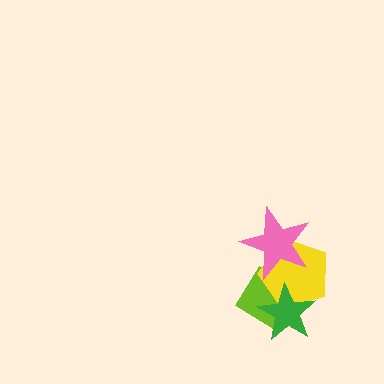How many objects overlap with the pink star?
2 objects overlap with the pink star.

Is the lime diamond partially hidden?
Yes, it is partially covered by another shape.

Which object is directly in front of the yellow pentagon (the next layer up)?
The pink star is directly in front of the yellow pentagon.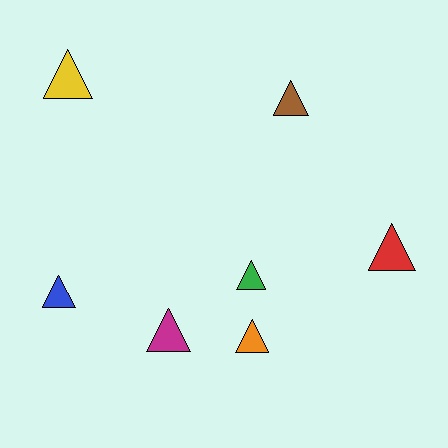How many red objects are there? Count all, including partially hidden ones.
There is 1 red object.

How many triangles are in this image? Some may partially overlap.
There are 7 triangles.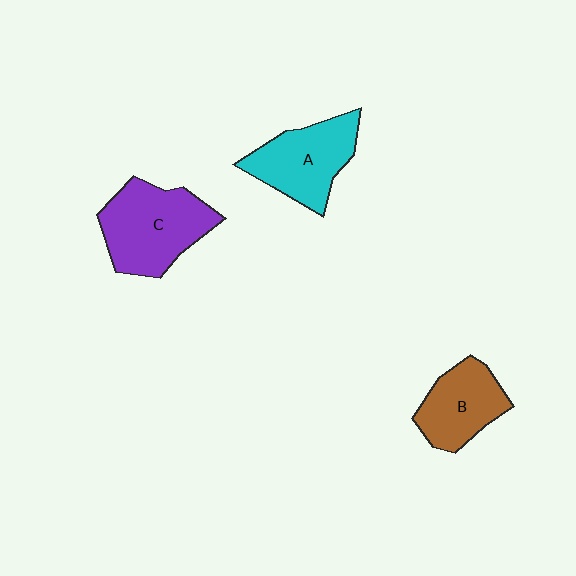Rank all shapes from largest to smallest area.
From largest to smallest: C (purple), A (cyan), B (brown).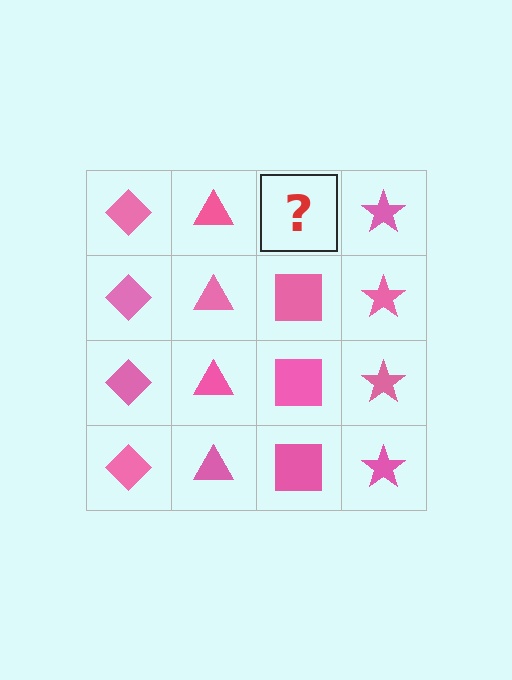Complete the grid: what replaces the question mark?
The question mark should be replaced with a pink square.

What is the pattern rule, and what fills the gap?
The rule is that each column has a consistent shape. The gap should be filled with a pink square.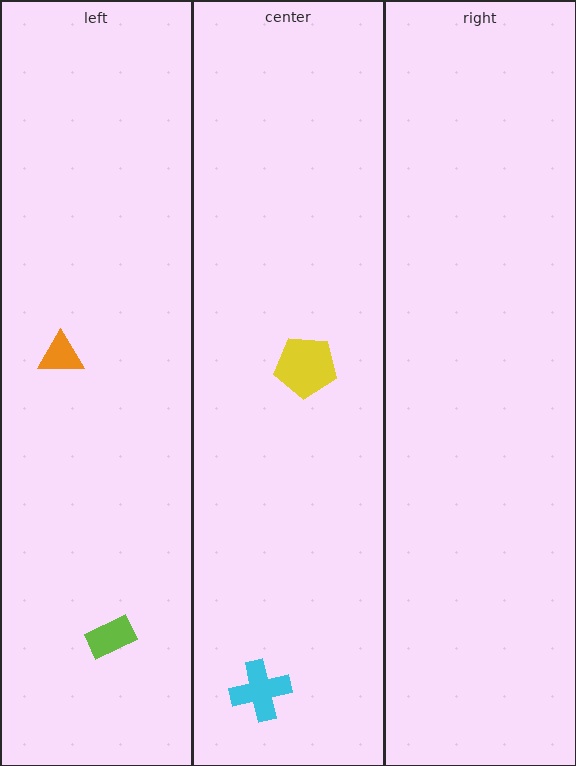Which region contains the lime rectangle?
The left region.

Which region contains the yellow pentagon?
The center region.